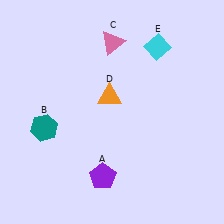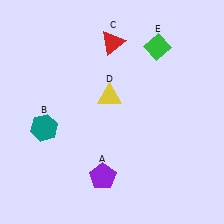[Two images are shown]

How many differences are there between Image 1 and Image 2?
There are 3 differences between the two images.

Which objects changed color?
C changed from pink to red. D changed from orange to yellow. E changed from cyan to green.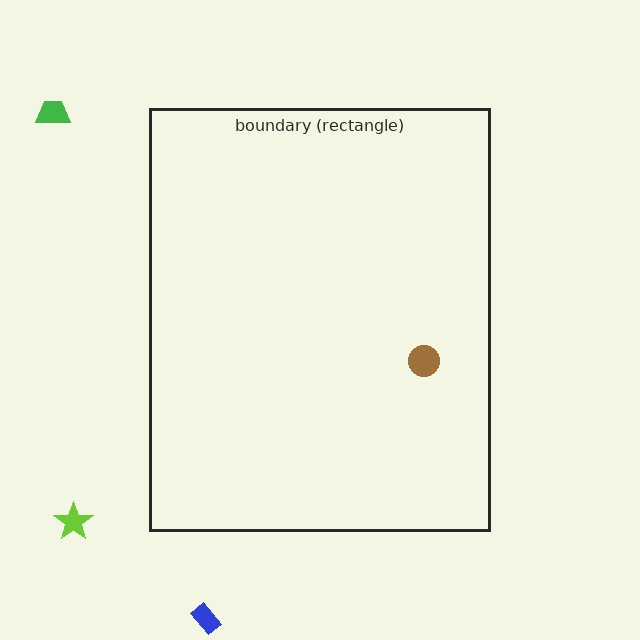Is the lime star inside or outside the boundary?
Outside.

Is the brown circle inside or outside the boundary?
Inside.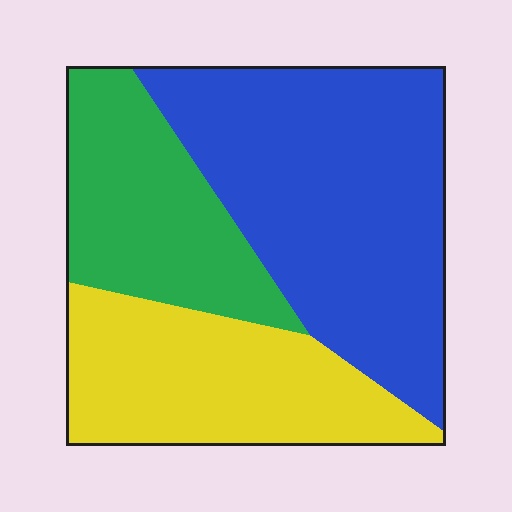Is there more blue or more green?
Blue.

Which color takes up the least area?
Green, at roughly 25%.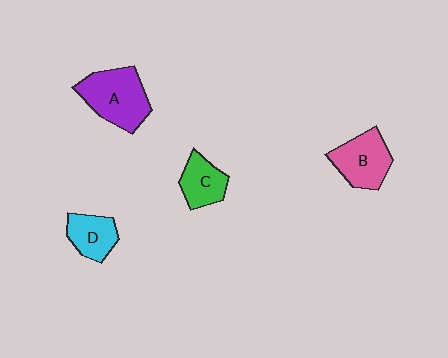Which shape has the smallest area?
Shape C (green).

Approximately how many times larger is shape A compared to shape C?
Approximately 1.7 times.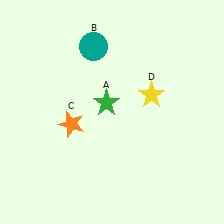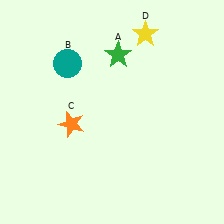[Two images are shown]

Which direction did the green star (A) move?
The green star (A) moved up.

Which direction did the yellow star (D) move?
The yellow star (D) moved up.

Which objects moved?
The objects that moved are: the green star (A), the teal circle (B), the yellow star (D).